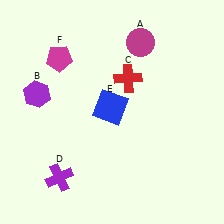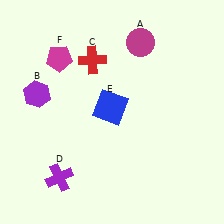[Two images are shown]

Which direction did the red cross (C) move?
The red cross (C) moved left.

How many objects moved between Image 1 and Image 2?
1 object moved between the two images.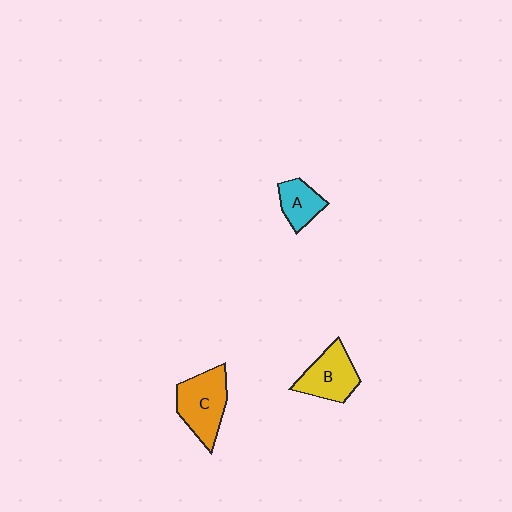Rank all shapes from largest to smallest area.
From largest to smallest: C (orange), B (yellow), A (cyan).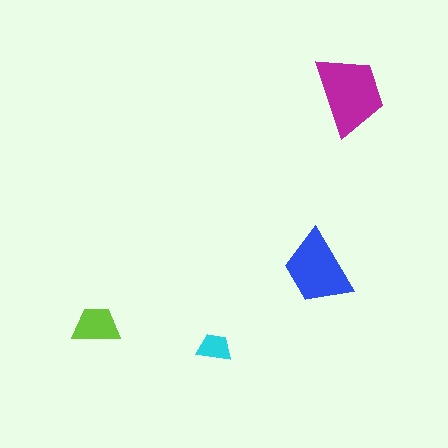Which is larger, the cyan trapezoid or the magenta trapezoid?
The magenta one.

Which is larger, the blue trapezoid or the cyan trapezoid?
The blue one.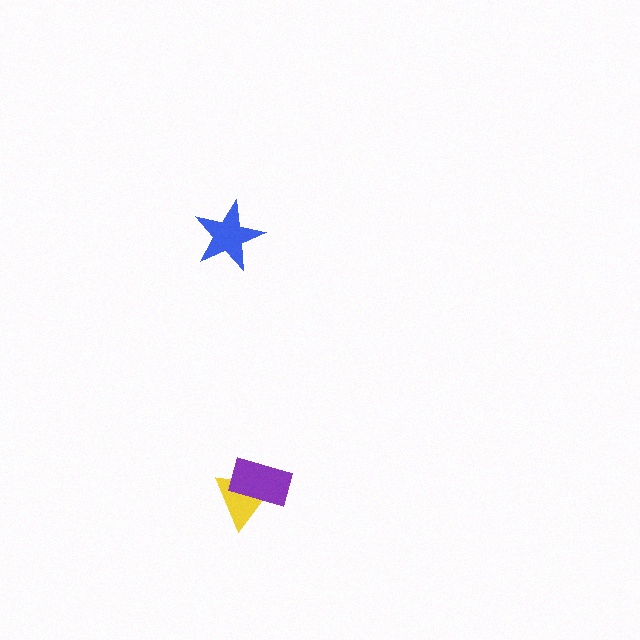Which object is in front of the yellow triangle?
The purple rectangle is in front of the yellow triangle.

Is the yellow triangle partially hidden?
Yes, it is partially covered by another shape.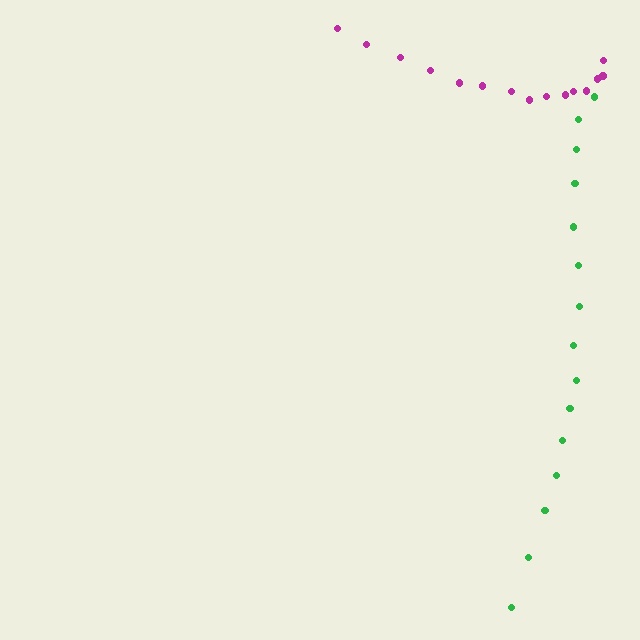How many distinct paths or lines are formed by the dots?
There are 2 distinct paths.